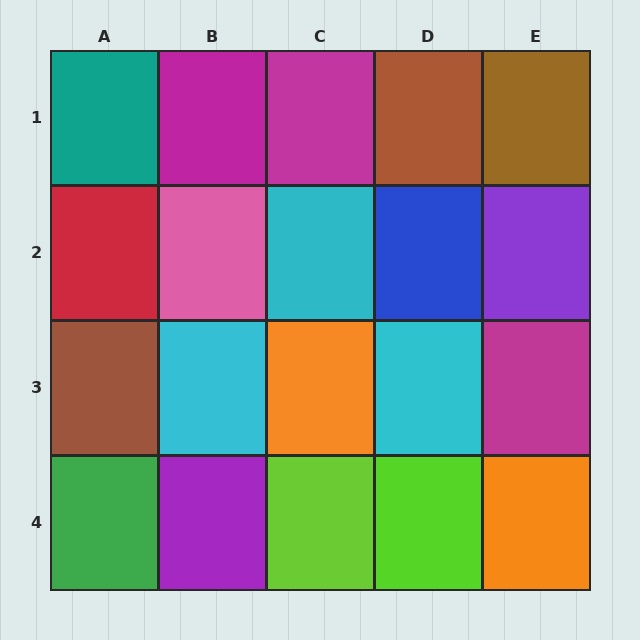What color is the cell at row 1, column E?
Brown.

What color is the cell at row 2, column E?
Purple.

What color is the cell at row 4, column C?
Lime.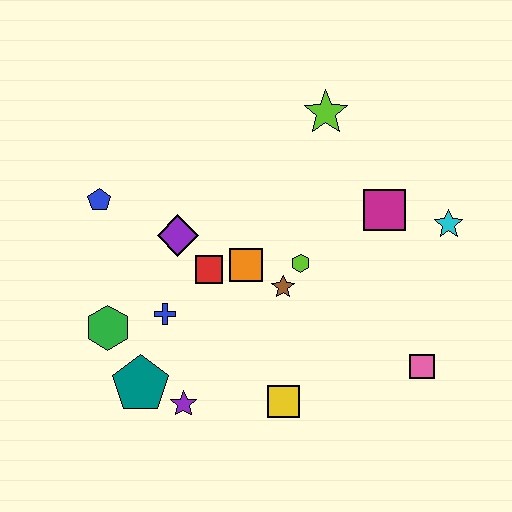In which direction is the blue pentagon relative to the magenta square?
The blue pentagon is to the left of the magenta square.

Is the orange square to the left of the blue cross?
No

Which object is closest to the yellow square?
The purple star is closest to the yellow square.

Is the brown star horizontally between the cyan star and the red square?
Yes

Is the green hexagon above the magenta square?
No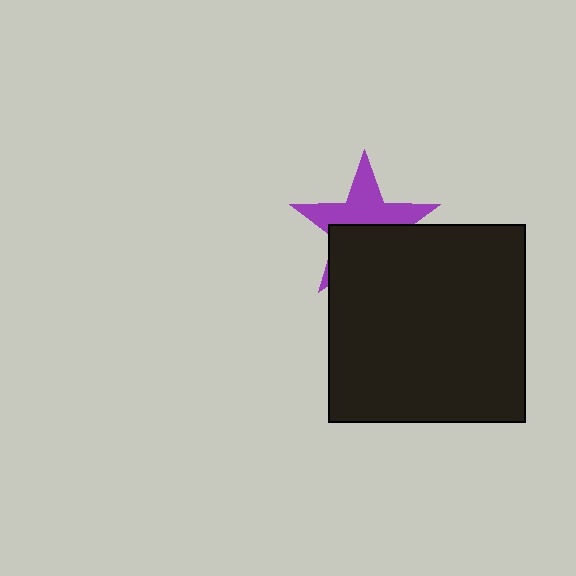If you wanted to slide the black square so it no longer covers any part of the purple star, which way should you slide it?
Slide it down — that is the most direct way to separate the two shapes.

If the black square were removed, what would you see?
You would see the complete purple star.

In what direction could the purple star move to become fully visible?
The purple star could move up. That would shift it out from behind the black square entirely.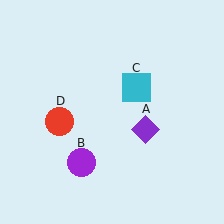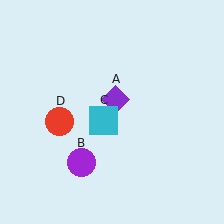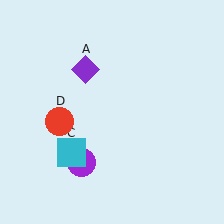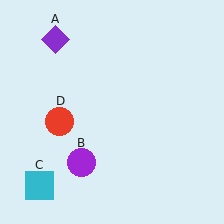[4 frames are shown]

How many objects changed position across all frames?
2 objects changed position: purple diamond (object A), cyan square (object C).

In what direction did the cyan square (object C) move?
The cyan square (object C) moved down and to the left.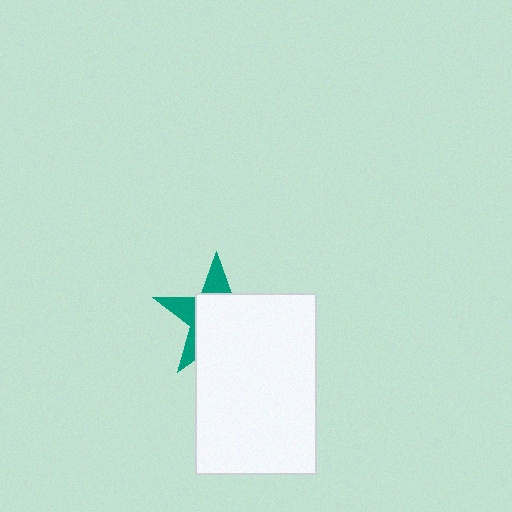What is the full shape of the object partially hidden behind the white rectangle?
The partially hidden object is a teal star.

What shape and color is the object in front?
The object in front is a white rectangle.